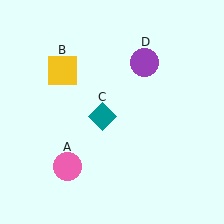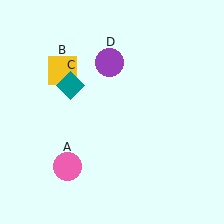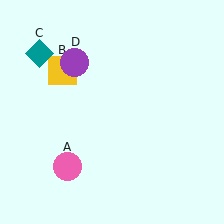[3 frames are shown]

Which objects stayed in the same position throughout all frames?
Pink circle (object A) and yellow square (object B) remained stationary.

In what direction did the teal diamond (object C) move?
The teal diamond (object C) moved up and to the left.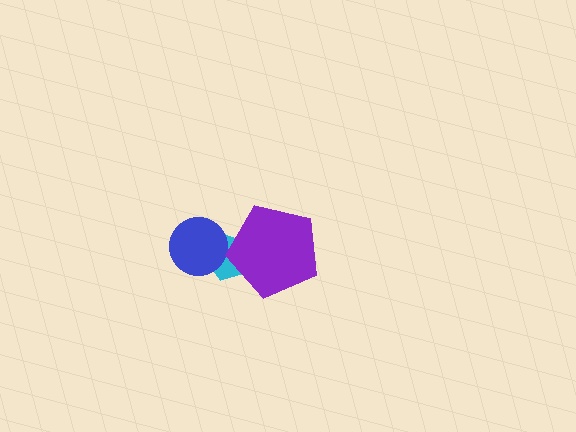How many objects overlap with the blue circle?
1 object overlaps with the blue circle.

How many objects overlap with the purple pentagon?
1 object overlaps with the purple pentagon.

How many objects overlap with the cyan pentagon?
2 objects overlap with the cyan pentagon.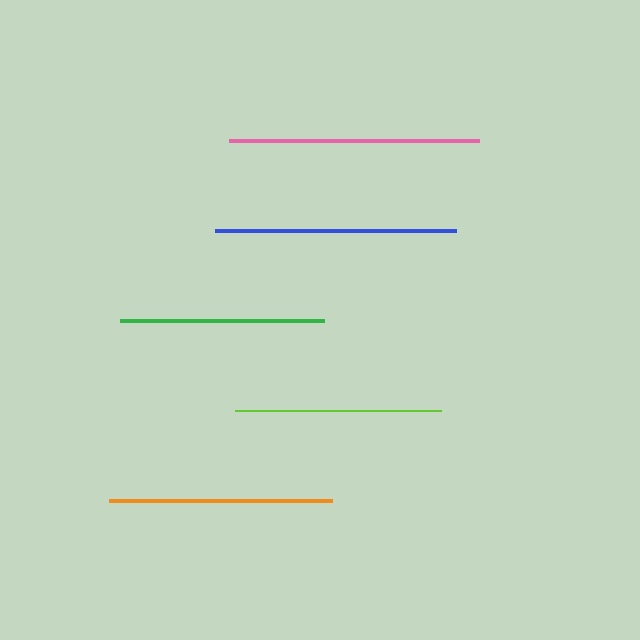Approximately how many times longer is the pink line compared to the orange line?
The pink line is approximately 1.1 times the length of the orange line.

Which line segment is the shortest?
The green line is the shortest at approximately 205 pixels.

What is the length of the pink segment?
The pink segment is approximately 250 pixels long.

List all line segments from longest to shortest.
From longest to shortest: pink, blue, orange, lime, green.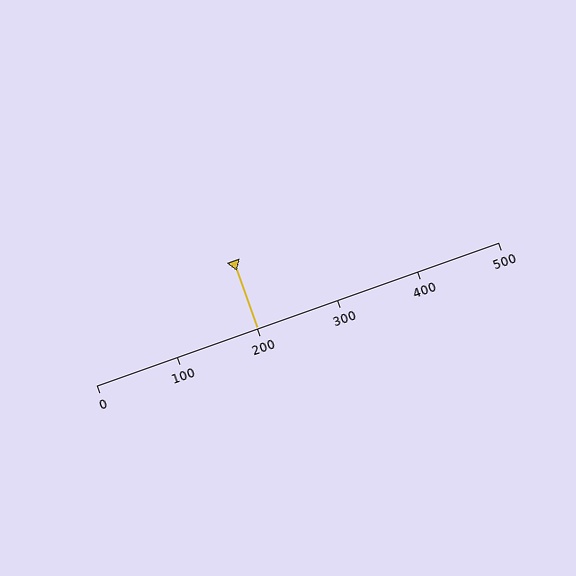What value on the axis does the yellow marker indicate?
The marker indicates approximately 200.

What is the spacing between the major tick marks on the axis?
The major ticks are spaced 100 apart.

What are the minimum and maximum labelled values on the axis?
The axis runs from 0 to 500.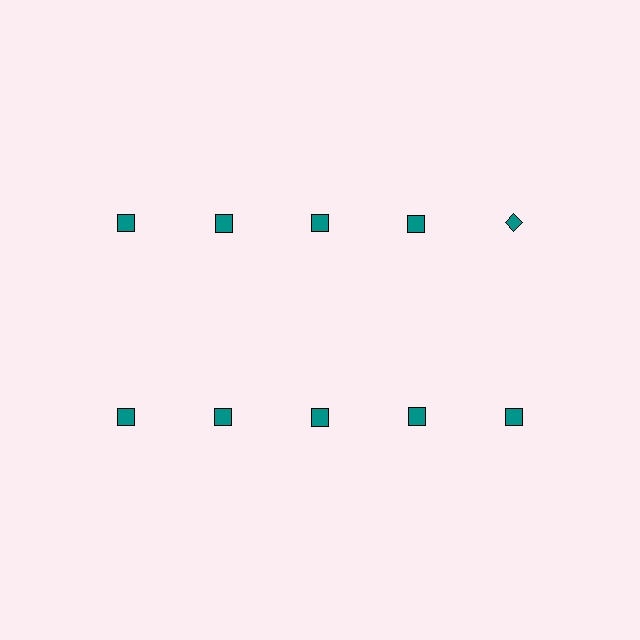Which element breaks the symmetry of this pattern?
The teal diamond in the top row, rightmost column breaks the symmetry. All other shapes are teal squares.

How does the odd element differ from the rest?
It has a different shape: diamond instead of square.